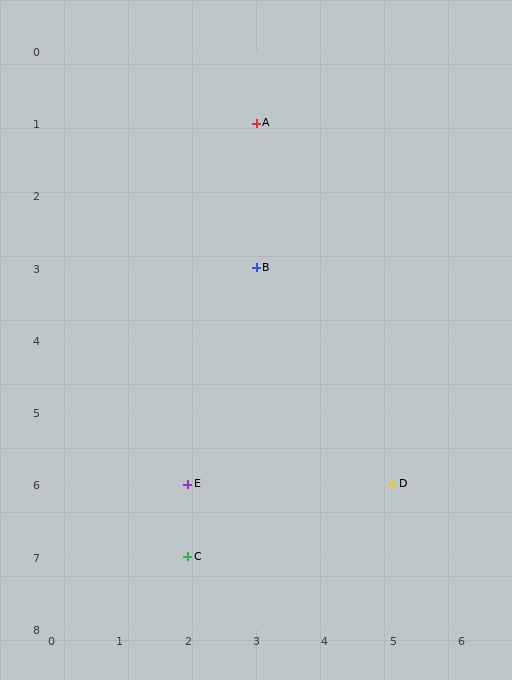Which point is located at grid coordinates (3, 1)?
Point A is at (3, 1).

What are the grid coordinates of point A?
Point A is at grid coordinates (3, 1).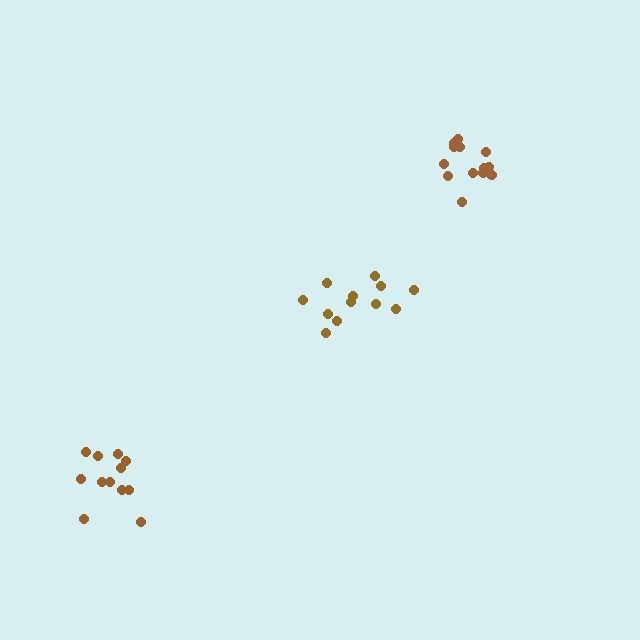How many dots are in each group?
Group 1: 12 dots, Group 2: 12 dots, Group 3: 14 dots (38 total).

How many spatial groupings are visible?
There are 3 spatial groupings.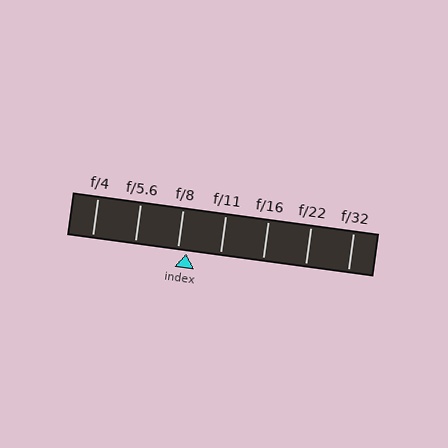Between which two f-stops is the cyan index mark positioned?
The index mark is between f/8 and f/11.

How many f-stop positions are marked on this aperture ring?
There are 7 f-stop positions marked.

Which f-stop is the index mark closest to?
The index mark is closest to f/8.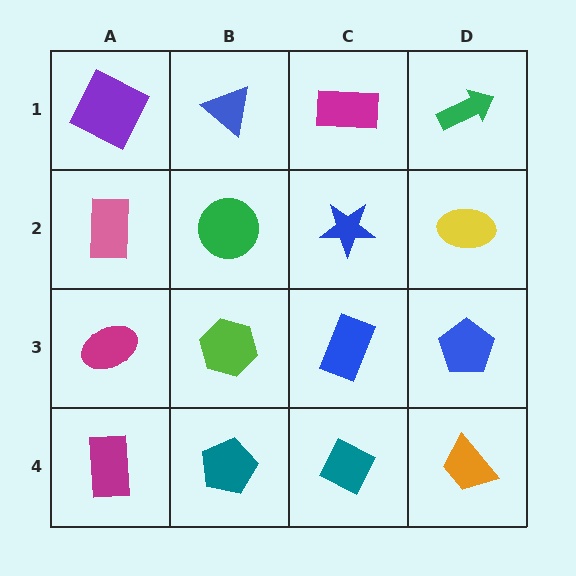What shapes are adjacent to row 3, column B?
A green circle (row 2, column B), a teal pentagon (row 4, column B), a magenta ellipse (row 3, column A), a blue rectangle (row 3, column C).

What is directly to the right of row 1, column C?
A green arrow.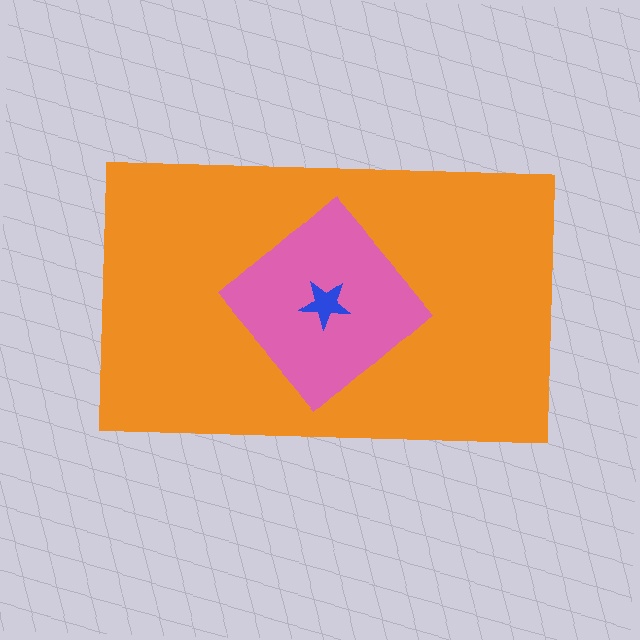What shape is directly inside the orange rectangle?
The pink diamond.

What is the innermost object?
The blue star.